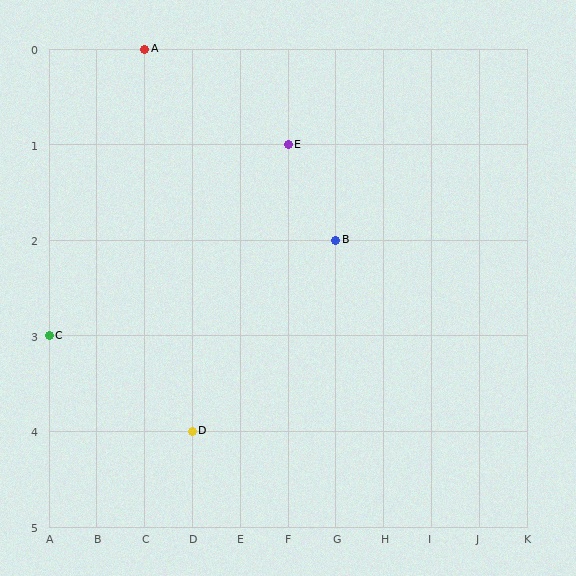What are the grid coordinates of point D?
Point D is at grid coordinates (D, 4).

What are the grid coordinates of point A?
Point A is at grid coordinates (C, 0).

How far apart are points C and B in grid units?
Points C and B are 6 columns and 1 row apart (about 6.1 grid units diagonally).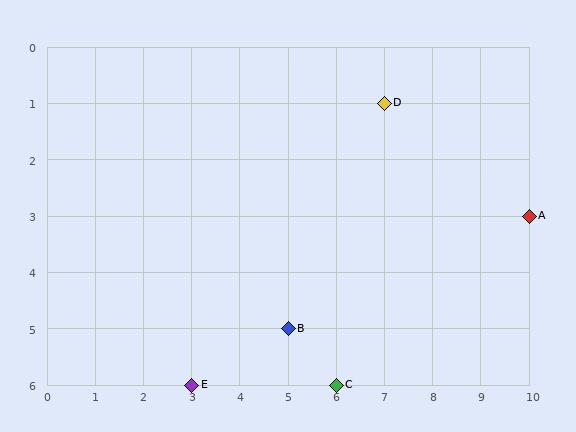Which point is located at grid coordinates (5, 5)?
Point B is at (5, 5).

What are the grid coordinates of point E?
Point E is at grid coordinates (3, 6).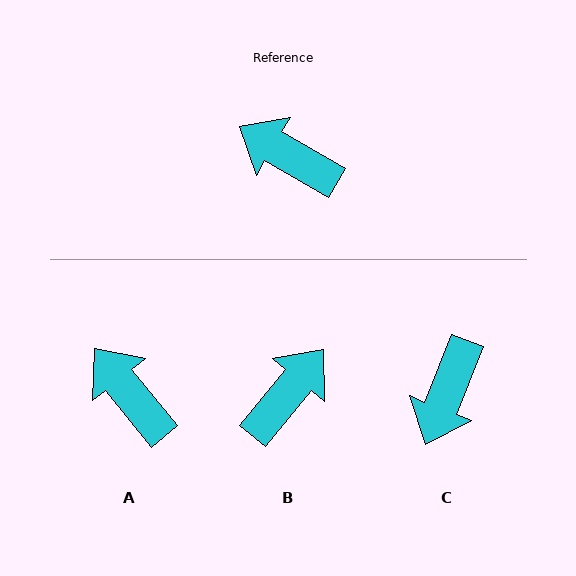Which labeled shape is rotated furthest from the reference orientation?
B, about 100 degrees away.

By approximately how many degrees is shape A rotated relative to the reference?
Approximately 21 degrees clockwise.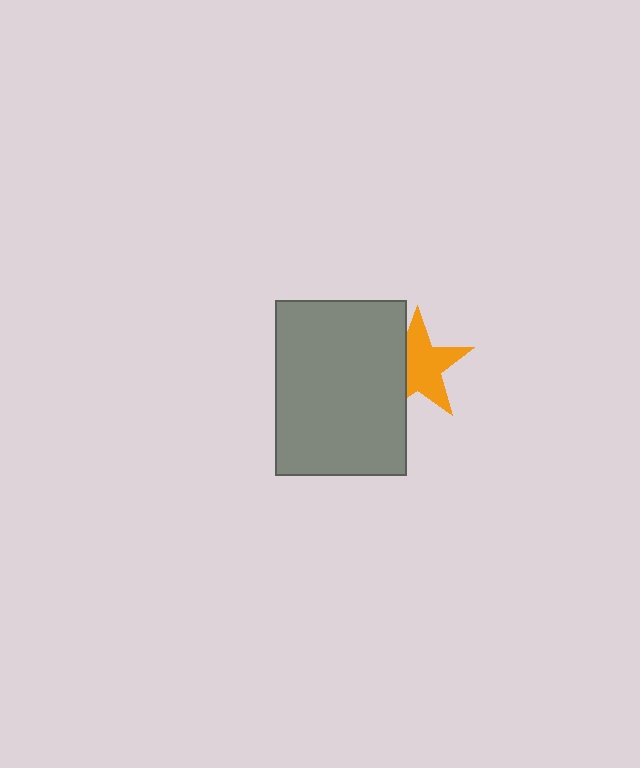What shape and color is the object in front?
The object in front is a gray rectangle.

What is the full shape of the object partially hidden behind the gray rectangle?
The partially hidden object is an orange star.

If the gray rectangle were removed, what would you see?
You would see the complete orange star.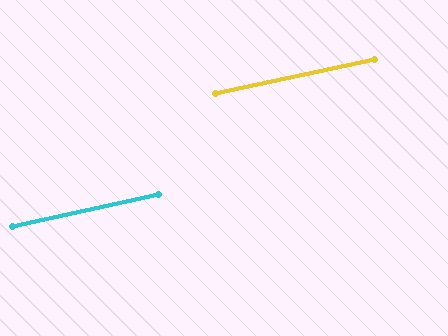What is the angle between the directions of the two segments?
Approximately 0 degrees.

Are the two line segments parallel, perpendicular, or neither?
Parallel — their directions differ by only 0.2°.